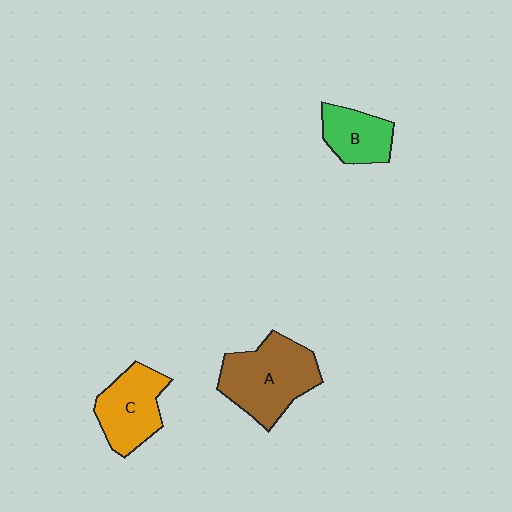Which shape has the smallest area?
Shape B (green).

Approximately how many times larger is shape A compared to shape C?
Approximately 1.4 times.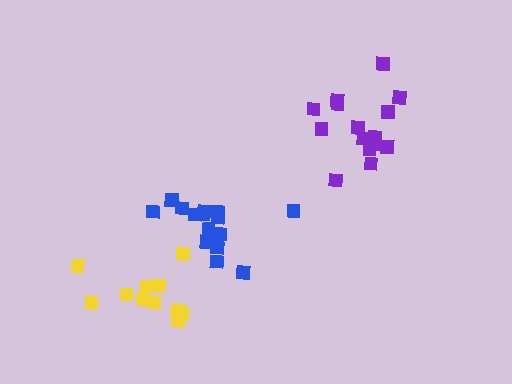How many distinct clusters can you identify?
There are 3 distinct clusters.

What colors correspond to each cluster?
The clusters are colored: yellow, purple, blue.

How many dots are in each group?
Group 1: 11 dots, Group 2: 15 dots, Group 3: 16 dots (42 total).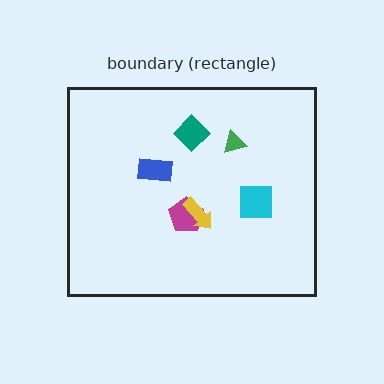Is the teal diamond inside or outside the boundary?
Inside.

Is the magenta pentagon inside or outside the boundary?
Inside.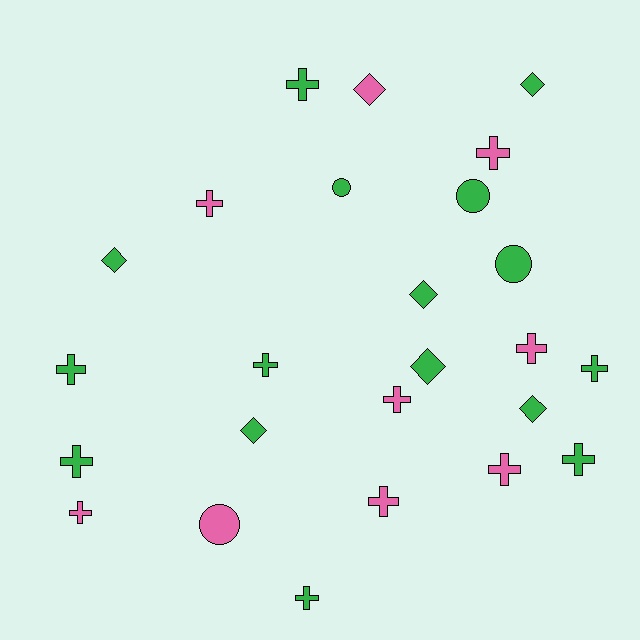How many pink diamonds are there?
There is 1 pink diamond.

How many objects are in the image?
There are 25 objects.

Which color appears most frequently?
Green, with 16 objects.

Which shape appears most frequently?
Cross, with 14 objects.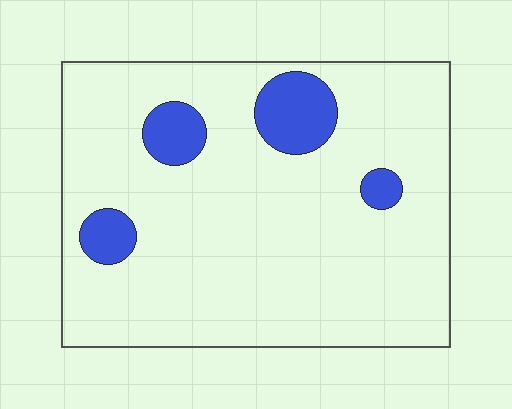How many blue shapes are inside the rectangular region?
4.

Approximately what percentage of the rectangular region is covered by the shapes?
Approximately 10%.